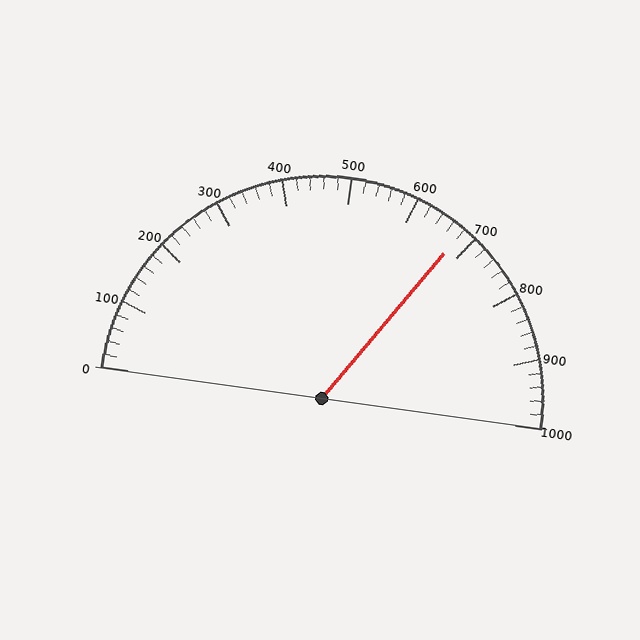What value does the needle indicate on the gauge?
The needle indicates approximately 680.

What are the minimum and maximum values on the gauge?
The gauge ranges from 0 to 1000.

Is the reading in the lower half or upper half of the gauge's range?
The reading is in the upper half of the range (0 to 1000).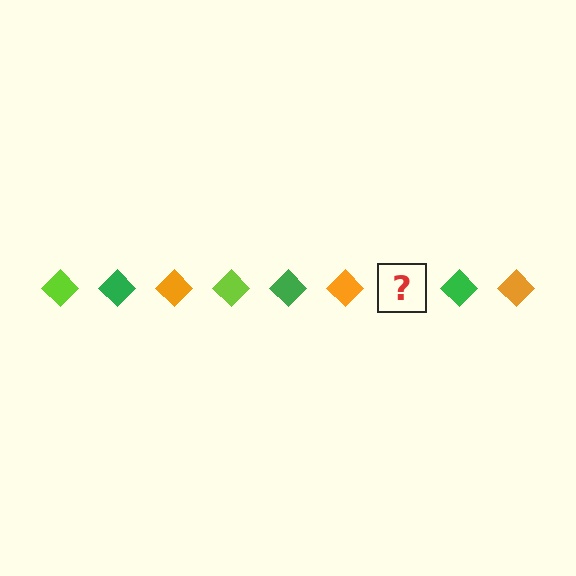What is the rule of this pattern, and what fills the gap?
The rule is that the pattern cycles through lime, green, orange diamonds. The gap should be filled with a lime diamond.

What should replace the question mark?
The question mark should be replaced with a lime diamond.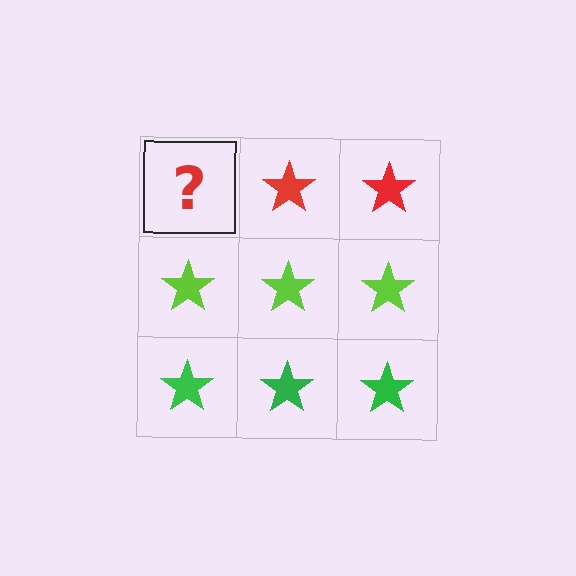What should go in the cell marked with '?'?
The missing cell should contain a red star.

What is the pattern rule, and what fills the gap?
The rule is that each row has a consistent color. The gap should be filled with a red star.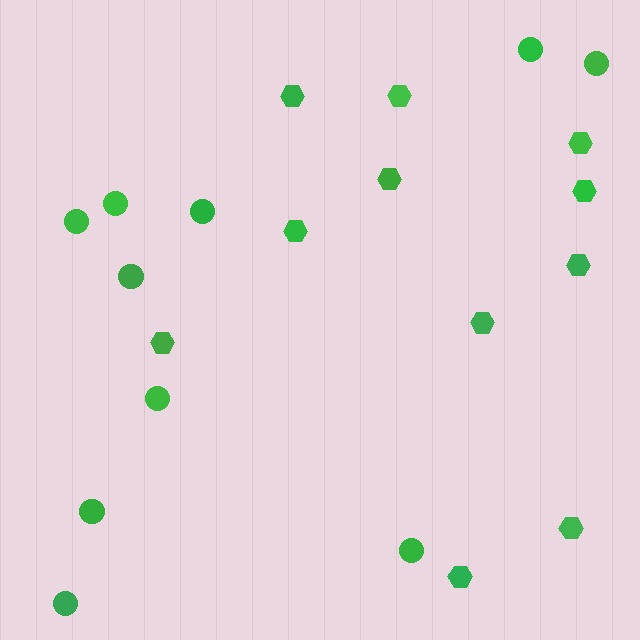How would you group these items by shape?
There are 2 groups: one group of hexagons (11) and one group of circles (10).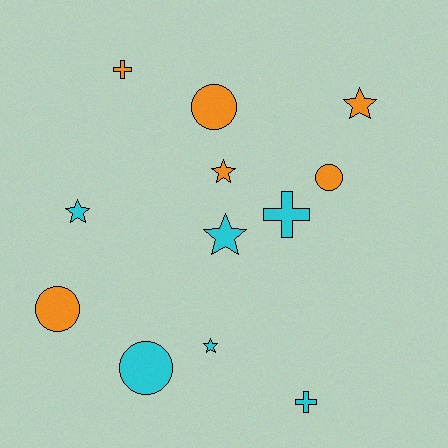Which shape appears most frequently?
Star, with 5 objects.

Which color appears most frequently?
Orange, with 6 objects.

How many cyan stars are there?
There are 3 cyan stars.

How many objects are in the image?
There are 12 objects.